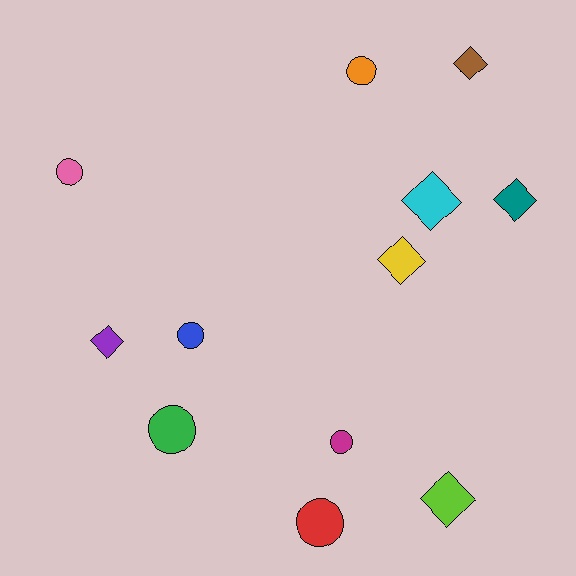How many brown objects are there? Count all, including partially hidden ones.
There is 1 brown object.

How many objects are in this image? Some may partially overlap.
There are 12 objects.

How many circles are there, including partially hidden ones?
There are 6 circles.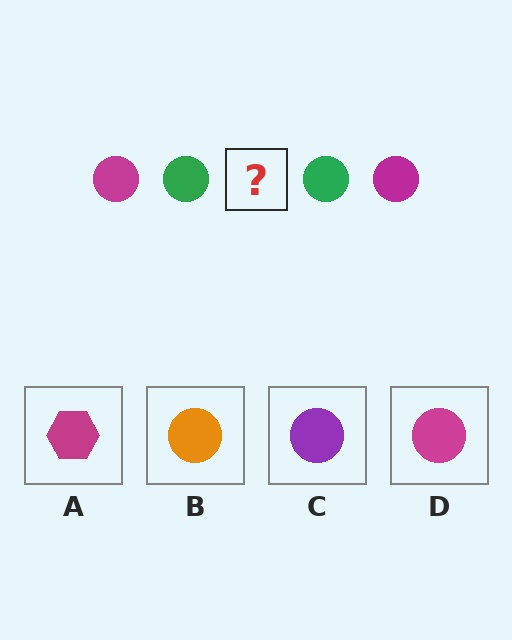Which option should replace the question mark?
Option D.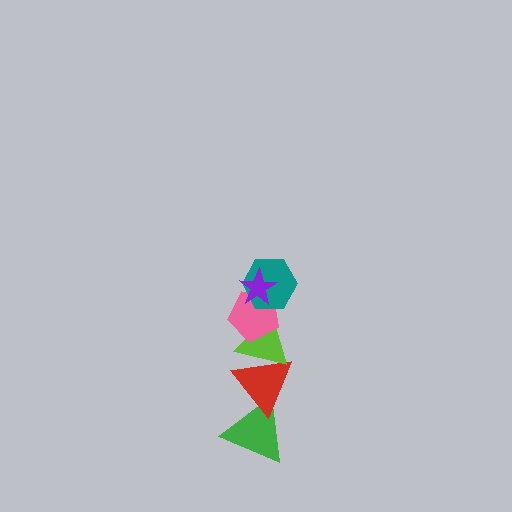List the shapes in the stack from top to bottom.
From top to bottom: the purple star, the teal hexagon, the pink pentagon, the lime triangle, the red triangle, the green triangle.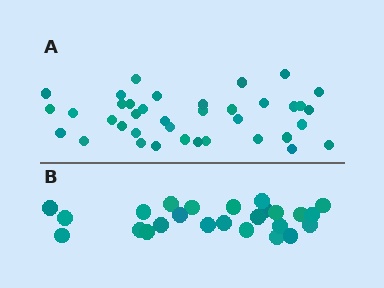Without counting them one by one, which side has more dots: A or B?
Region A (the top region) has more dots.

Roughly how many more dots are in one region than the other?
Region A has approximately 15 more dots than region B.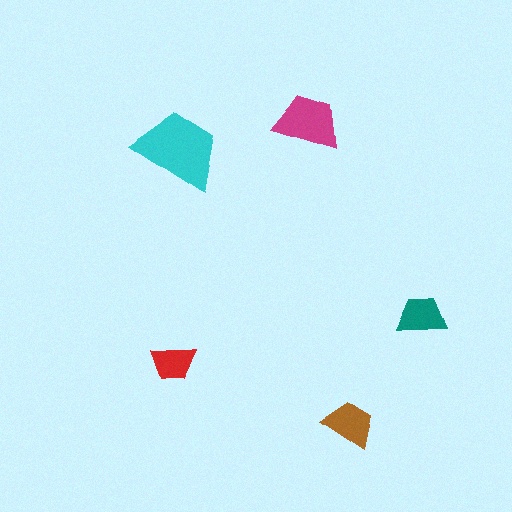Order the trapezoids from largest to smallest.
the cyan one, the magenta one, the brown one, the teal one, the red one.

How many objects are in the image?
There are 5 objects in the image.